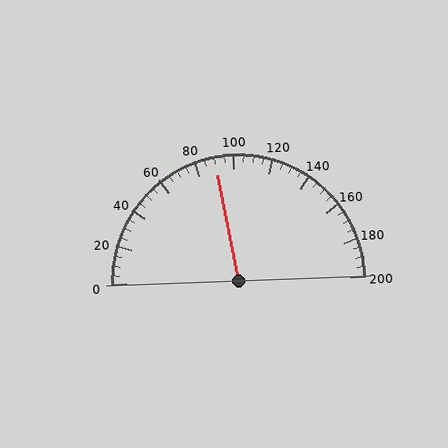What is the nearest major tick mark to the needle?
The nearest major tick mark is 80.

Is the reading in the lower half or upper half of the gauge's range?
The reading is in the lower half of the range (0 to 200).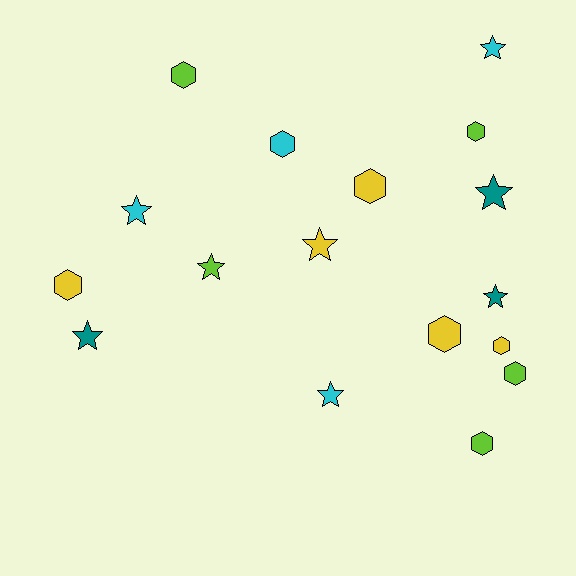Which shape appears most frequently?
Hexagon, with 9 objects.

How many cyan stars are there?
There are 3 cyan stars.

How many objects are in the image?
There are 17 objects.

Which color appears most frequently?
Yellow, with 5 objects.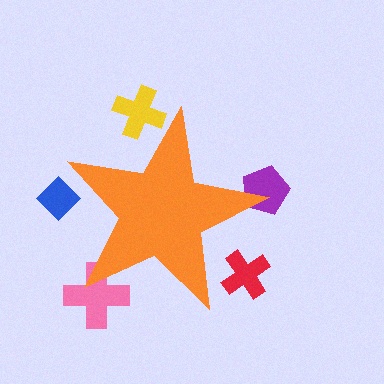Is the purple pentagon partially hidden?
Yes, the purple pentagon is partially hidden behind the orange star.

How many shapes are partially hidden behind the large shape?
5 shapes are partially hidden.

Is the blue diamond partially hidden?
Yes, the blue diamond is partially hidden behind the orange star.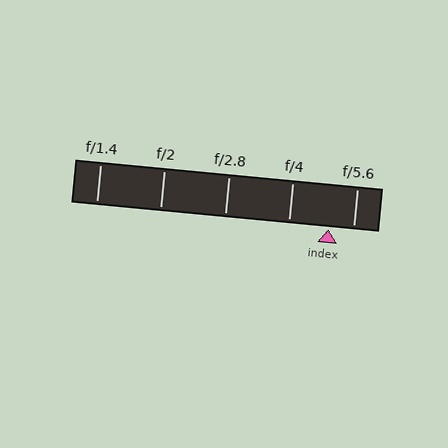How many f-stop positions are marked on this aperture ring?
There are 5 f-stop positions marked.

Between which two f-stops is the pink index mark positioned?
The index mark is between f/4 and f/5.6.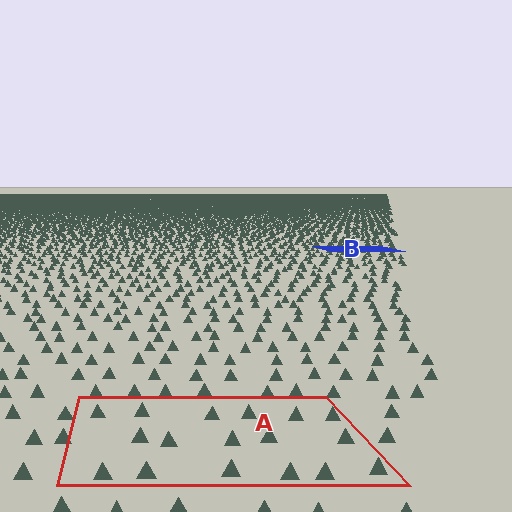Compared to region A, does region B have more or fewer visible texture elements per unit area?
Region B has more texture elements per unit area — they are packed more densely because it is farther away.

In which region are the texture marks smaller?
The texture marks are smaller in region B, because it is farther away.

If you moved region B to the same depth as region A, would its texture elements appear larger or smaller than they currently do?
They would appear larger. At a closer depth, the same texture elements are projected at a bigger on-screen size.